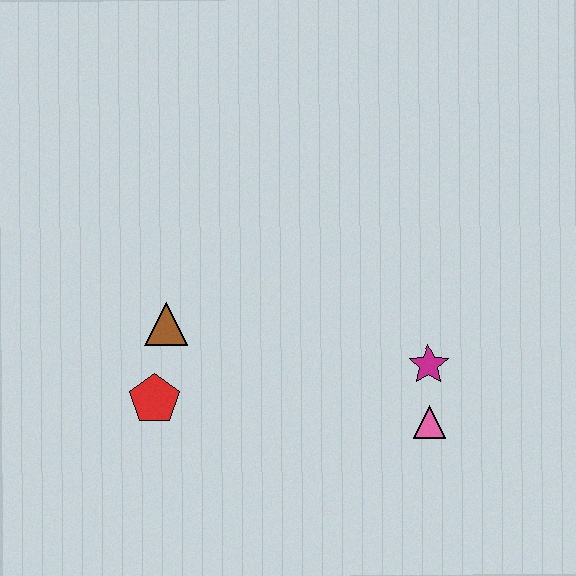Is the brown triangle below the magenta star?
No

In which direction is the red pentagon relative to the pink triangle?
The red pentagon is to the left of the pink triangle.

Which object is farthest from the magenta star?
The red pentagon is farthest from the magenta star.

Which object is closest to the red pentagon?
The brown triangle is closest to the red pentagon.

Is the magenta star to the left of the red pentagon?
No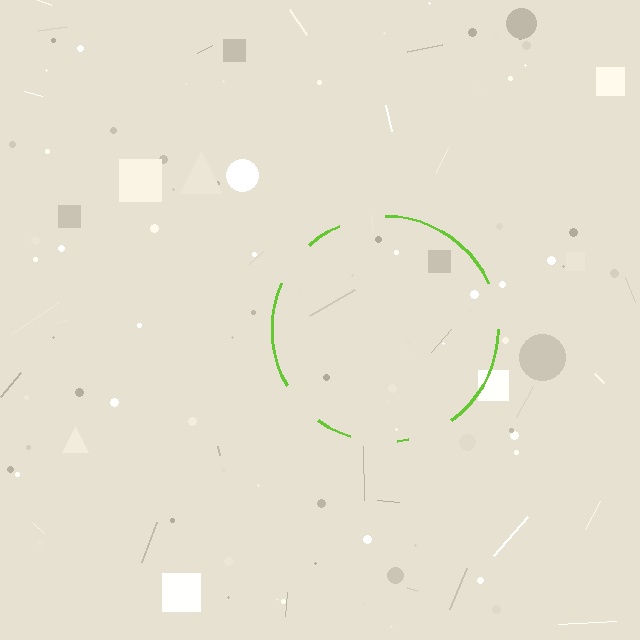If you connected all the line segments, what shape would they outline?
They would outline a circle.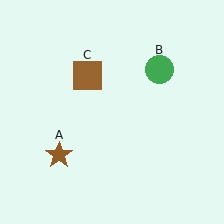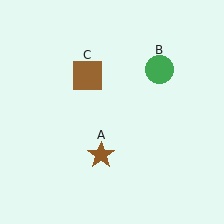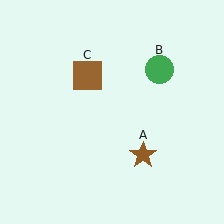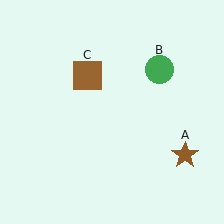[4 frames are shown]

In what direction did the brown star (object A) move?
The brown star (object A) moved right.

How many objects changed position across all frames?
1 object changed position: brown star (object A).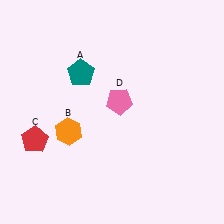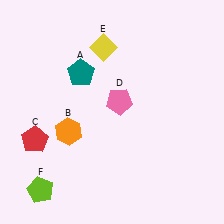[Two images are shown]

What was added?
A yellow diamond (E), a lime pentagon (F) were added in Image 2.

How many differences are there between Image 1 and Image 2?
There are 2 differences between the two images.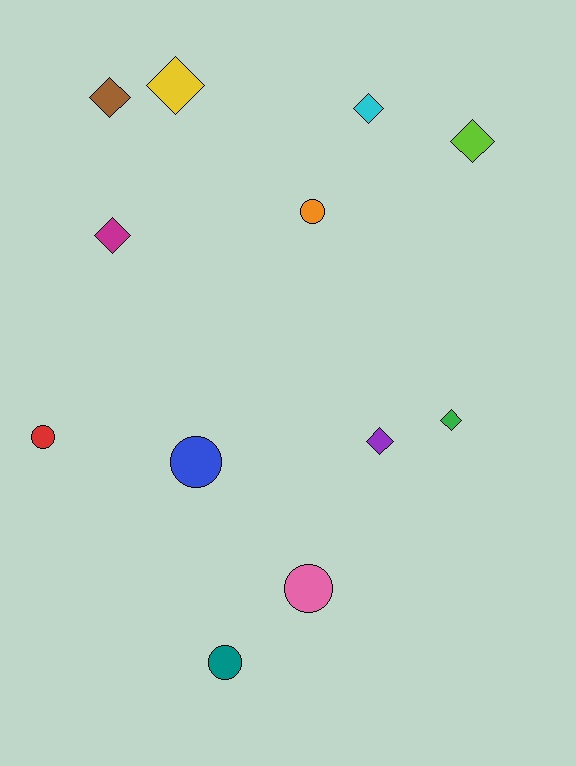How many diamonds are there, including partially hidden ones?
There are 7 diamonds.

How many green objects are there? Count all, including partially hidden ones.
There is 1 green object.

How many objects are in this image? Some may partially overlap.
There are 12 objects.